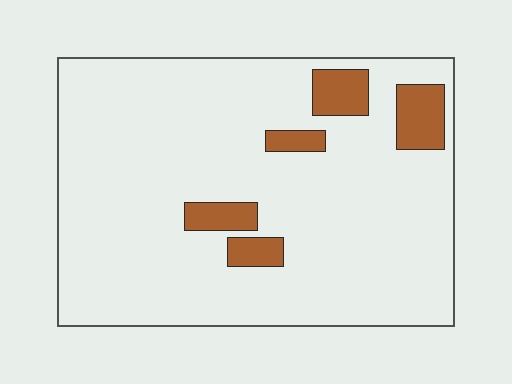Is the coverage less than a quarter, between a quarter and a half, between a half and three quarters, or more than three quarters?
Less than a quarter.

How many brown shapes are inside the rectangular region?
5.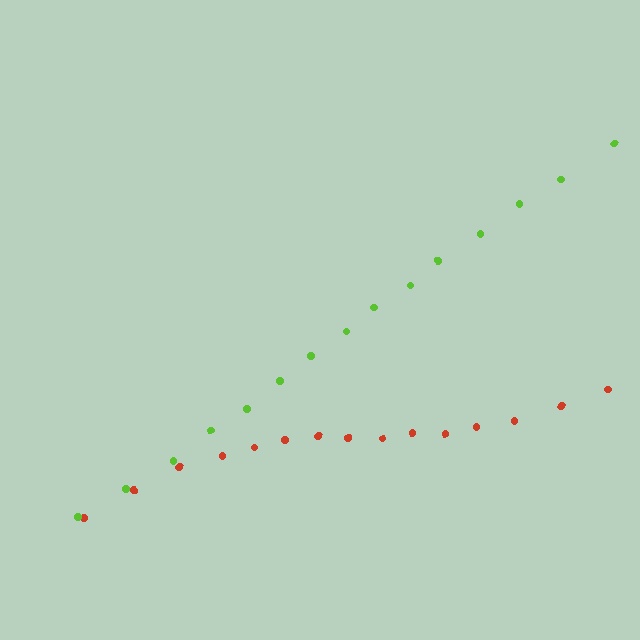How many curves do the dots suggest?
There are 2 distinct paths.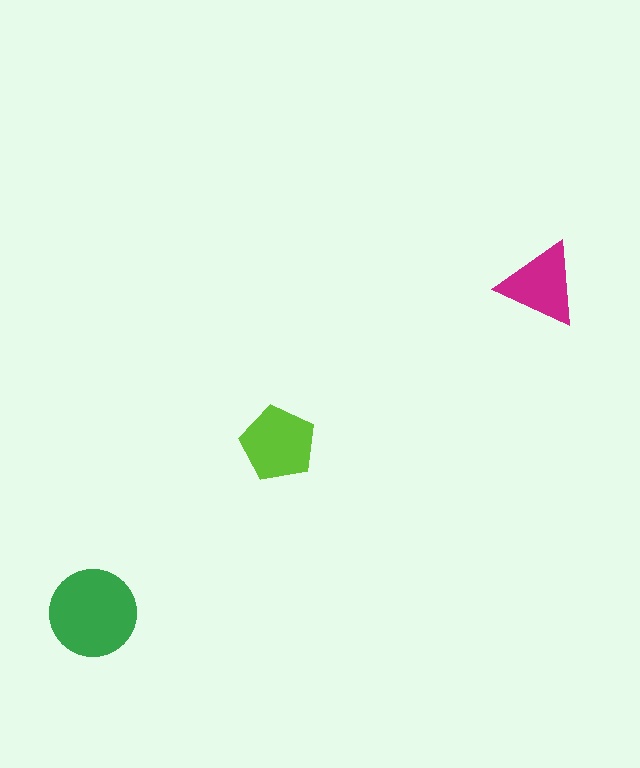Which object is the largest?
The green circle.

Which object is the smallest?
The magenta triangle.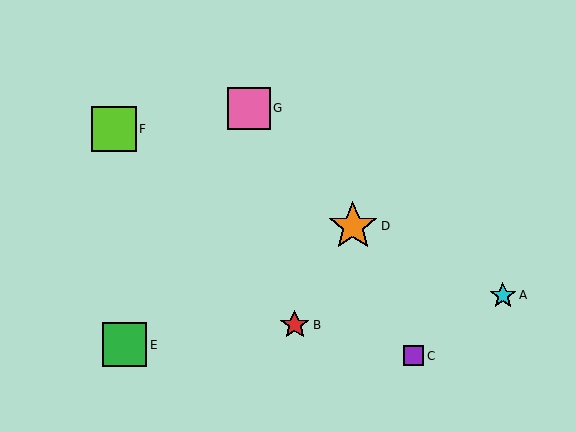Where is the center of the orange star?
The center of the orange star is at (353, 226).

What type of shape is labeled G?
Shape G is a pink square.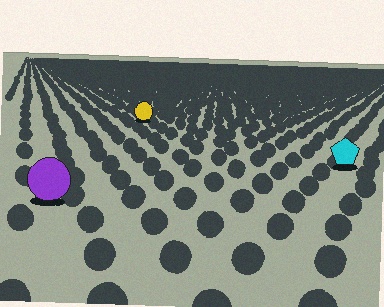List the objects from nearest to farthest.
From nearest to farthest: the purple circle, the cyan pentagon, the yellow circle.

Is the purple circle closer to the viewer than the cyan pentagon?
Yes. The purple circle is closer — you can tell from the texture gradient: the ground texture is coarser near it.